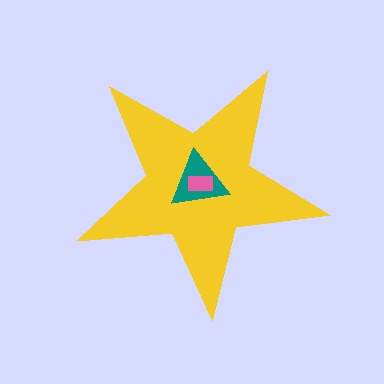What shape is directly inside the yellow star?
The teal triangle.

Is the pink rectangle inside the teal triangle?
Yes.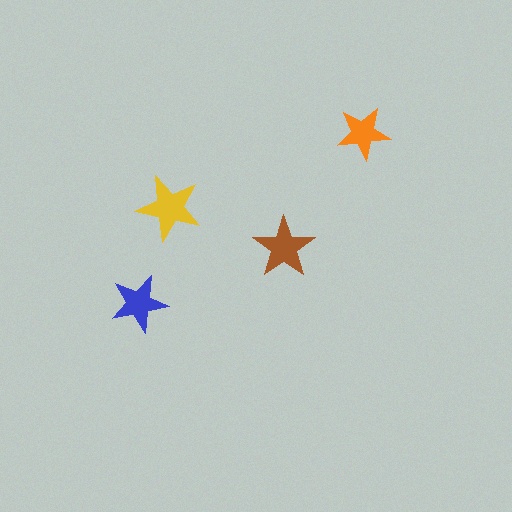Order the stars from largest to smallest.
the yellow one, the brown one, the blue one, the orange one.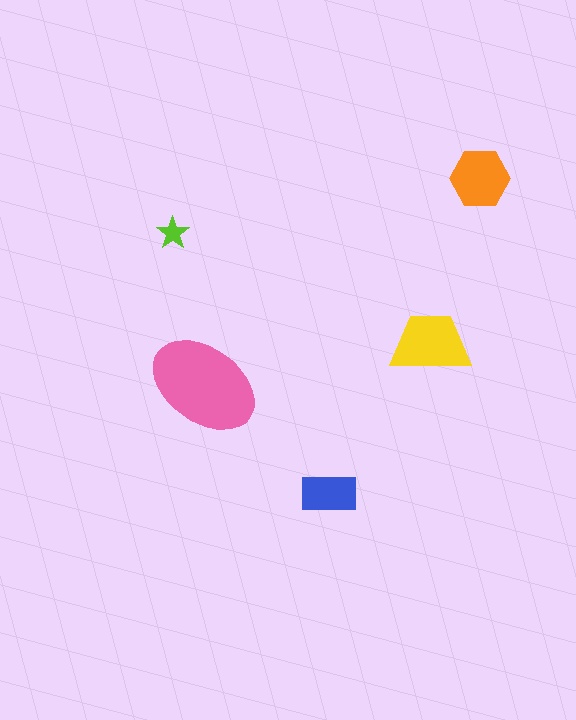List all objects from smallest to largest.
The lime star, the blue rectangle, the orange hexagon, the yellow trapezoid, the pink ellipse.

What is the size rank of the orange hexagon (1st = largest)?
3rd.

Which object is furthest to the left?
The lime star is leftmost.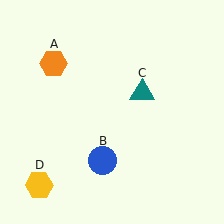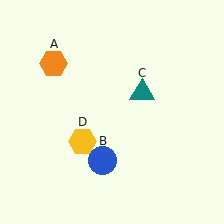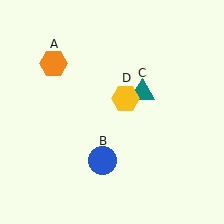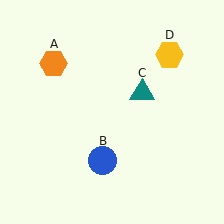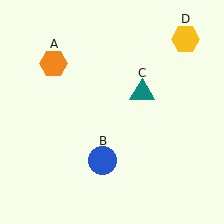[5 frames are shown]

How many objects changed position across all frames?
1 object changed position: yellow hexagon (object D).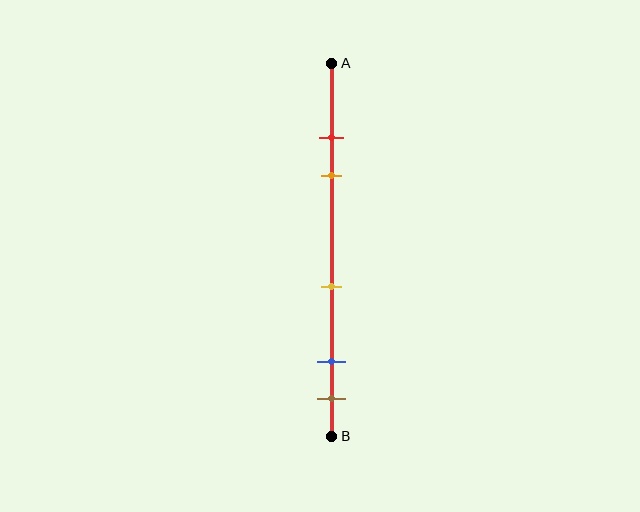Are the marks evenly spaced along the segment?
No, the marks are not evenly spaced.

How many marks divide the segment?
There are 5 marks dividing the segment.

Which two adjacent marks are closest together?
The red and orange marks are the closest adjacent pair.